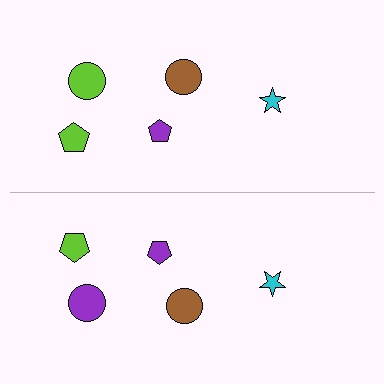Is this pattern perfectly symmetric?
No, the pattern is not perfectly symmetric. The purple circle on the bottom side breaks the symmetry — its mirror counterpart is lime.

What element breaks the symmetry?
The purple circle on the bottom side breaks the symmetry — its mirror counterpart is lime.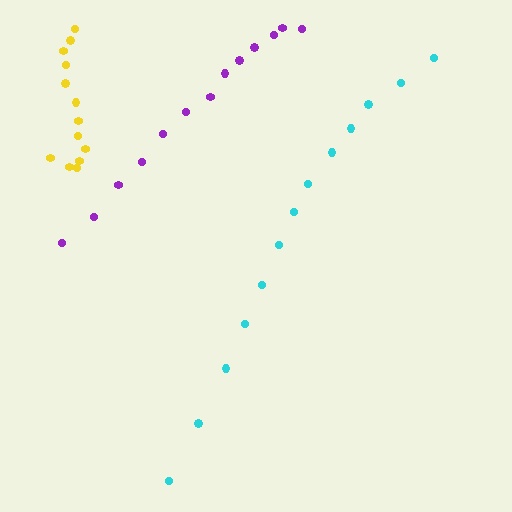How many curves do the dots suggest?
There are 3 distinct paths.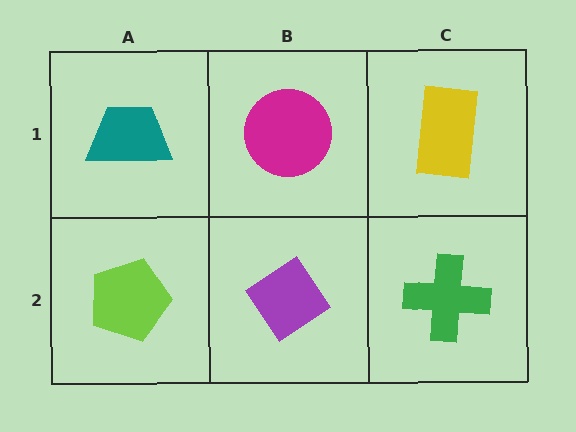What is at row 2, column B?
A purple diamond.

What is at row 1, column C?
A yellow rectangle.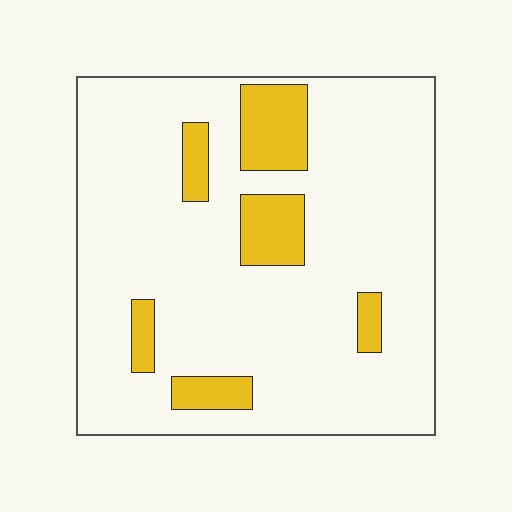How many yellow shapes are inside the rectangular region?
6.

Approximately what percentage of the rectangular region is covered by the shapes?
Approximately 15%.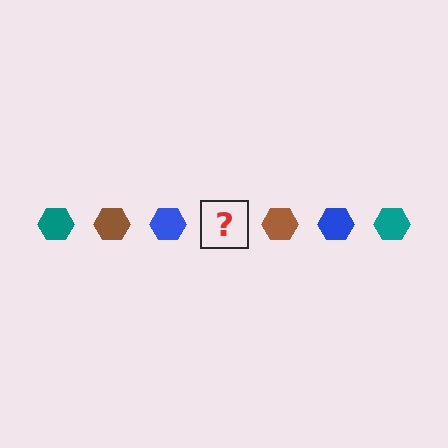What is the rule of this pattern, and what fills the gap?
The rule is that the pattern cycles through teal, brown, blue hexagons. The gap should be filled with a teal hexagon.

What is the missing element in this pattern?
The missing element is a teal hexagon.